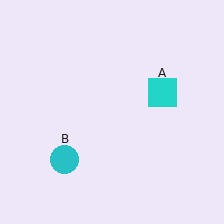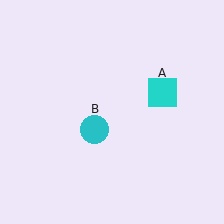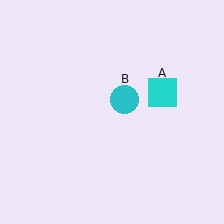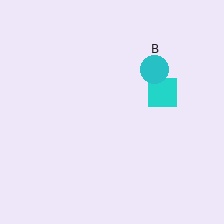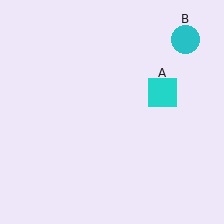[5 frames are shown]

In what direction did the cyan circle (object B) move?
The cyan circle (object B) moved up and to the right.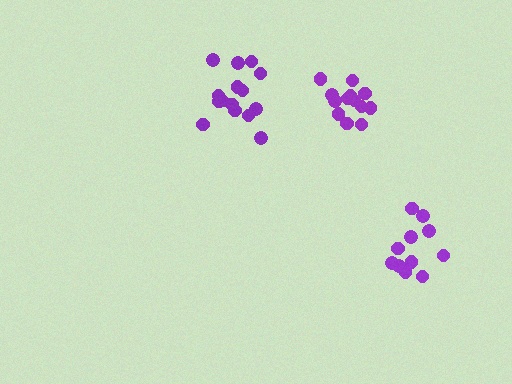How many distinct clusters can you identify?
There are 3 distinct clusters.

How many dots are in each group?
Group 1: 15 dots, Group 2: 12 dots, Group 3: 13 dots (40 total).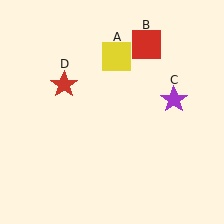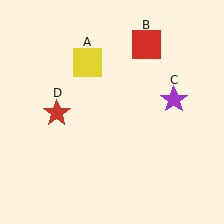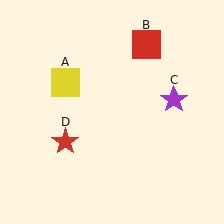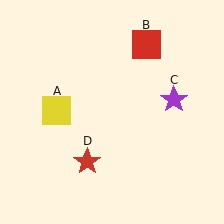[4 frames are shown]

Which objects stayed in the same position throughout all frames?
Red square (object B) and purple star (object C) remained stationary.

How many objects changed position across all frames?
2 objects changed position: yellow square (object A), red star (object D).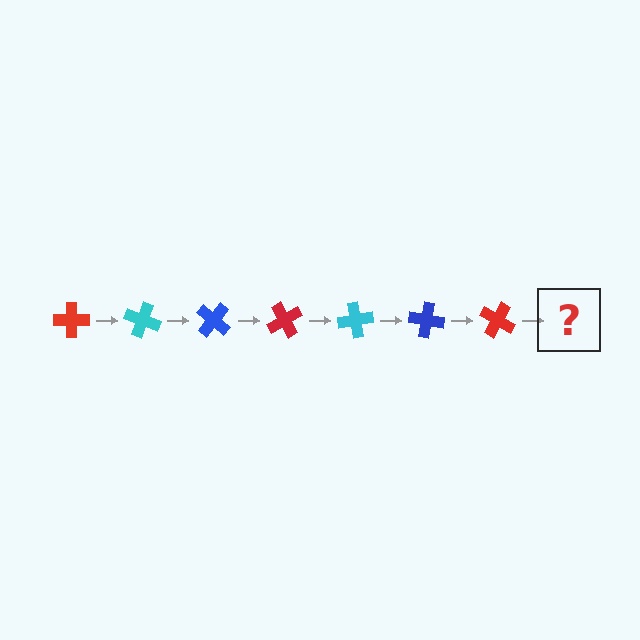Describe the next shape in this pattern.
It should be a cyan cross, rotated 140 degrees from the start.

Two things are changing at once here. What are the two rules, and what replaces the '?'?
The two rules are that it rotates 20 degrees each step and the color cycles through red, cyan, and blue. The '?' should be a cyan cross, rotated 140 degrees from the start.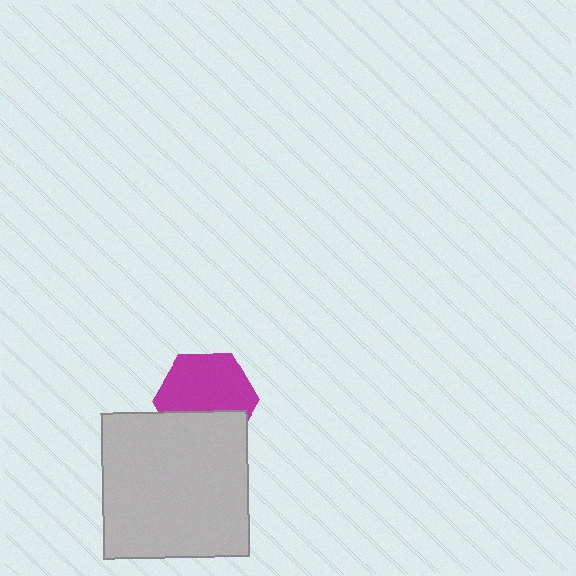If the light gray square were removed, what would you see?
You would see the complete magenta hexagon.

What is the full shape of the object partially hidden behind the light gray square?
The partially hidden object is a magenta hexagon.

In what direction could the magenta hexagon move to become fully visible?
The magenta hexagon could move up. That would shift it out from behind the light gray square entirely.